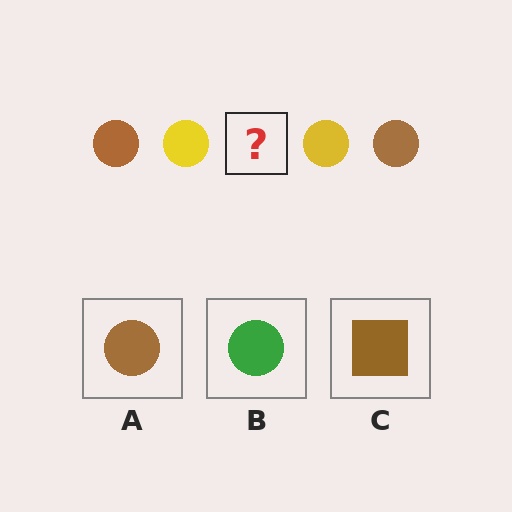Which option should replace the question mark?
Option A.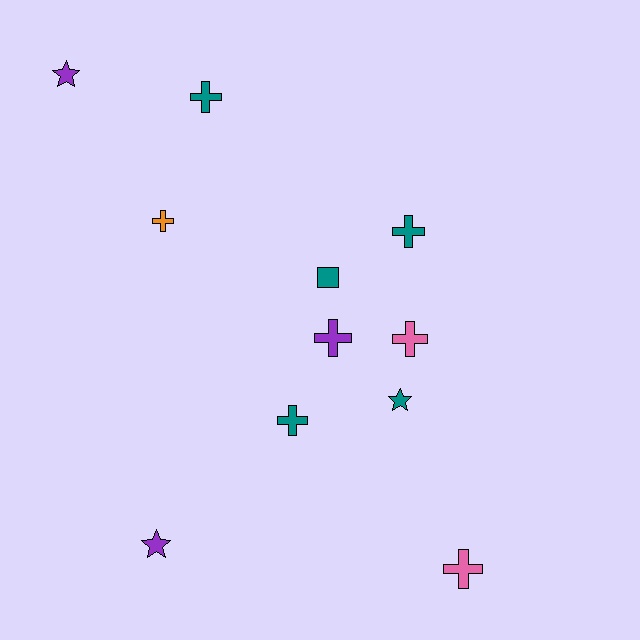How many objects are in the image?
There are 11 objects.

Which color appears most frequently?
Teal, with 5 objects.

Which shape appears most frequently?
Cross, with 7 objects.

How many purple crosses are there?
There is 1 purple cross.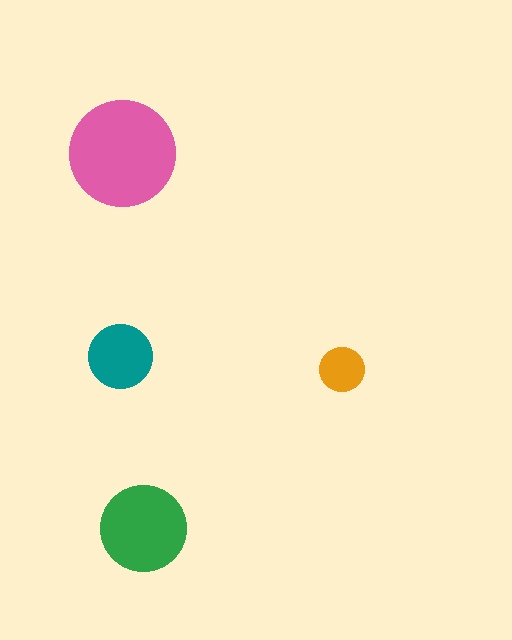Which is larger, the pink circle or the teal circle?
The pink one.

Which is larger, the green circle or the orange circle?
The green one.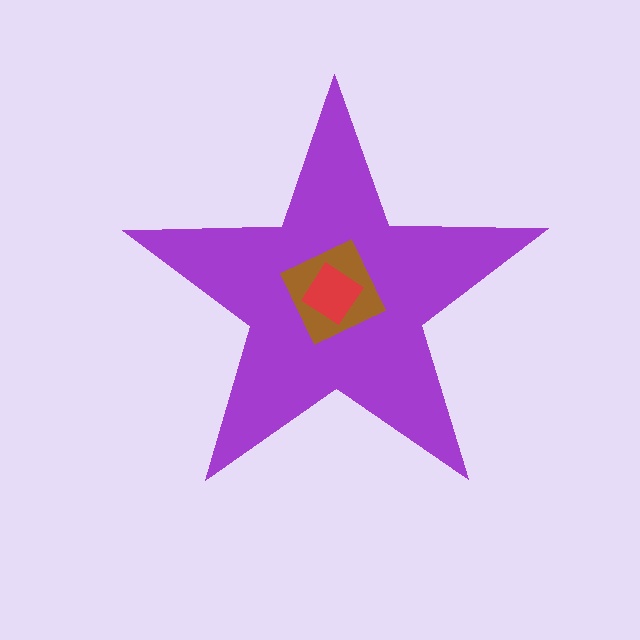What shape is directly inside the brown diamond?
The red diamond.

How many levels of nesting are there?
3.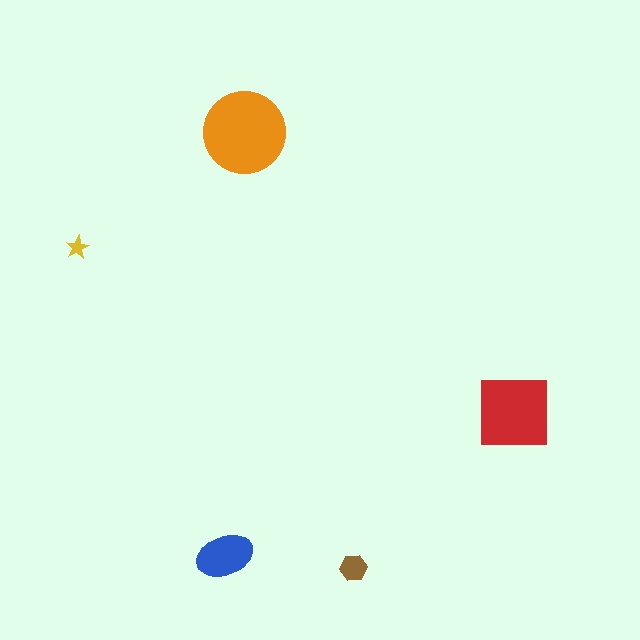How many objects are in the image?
There are 5 objects in the image.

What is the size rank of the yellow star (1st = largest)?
5th.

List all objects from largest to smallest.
The orange circle, the red square, the blue ellipse, the brown hexagon, the yellow star.